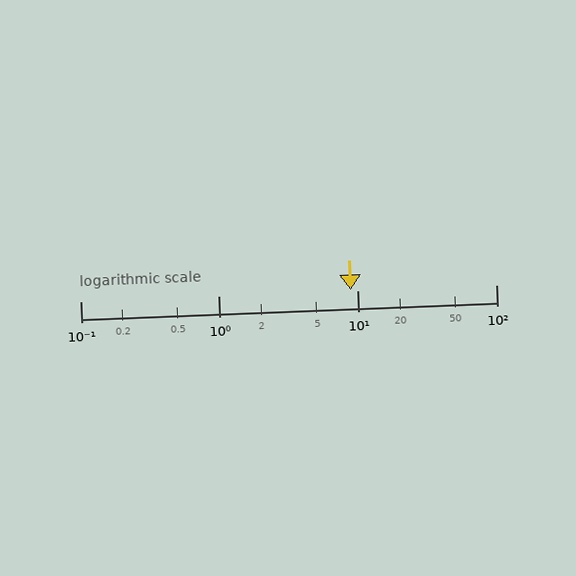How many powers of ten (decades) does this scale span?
The scale spans 3 decades, from 0.1 to 100.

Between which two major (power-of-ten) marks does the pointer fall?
The pointer is between 1 and 10.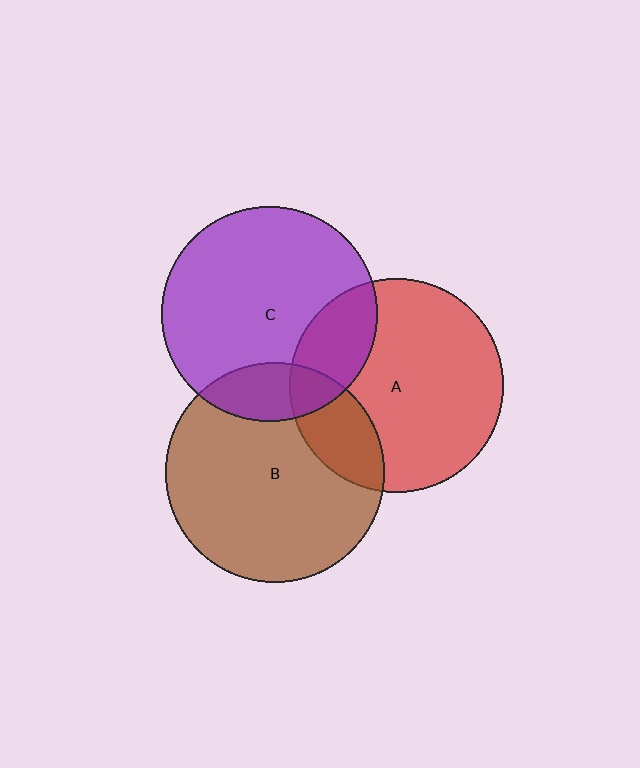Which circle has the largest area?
Circle B (brown).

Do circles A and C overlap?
Yes.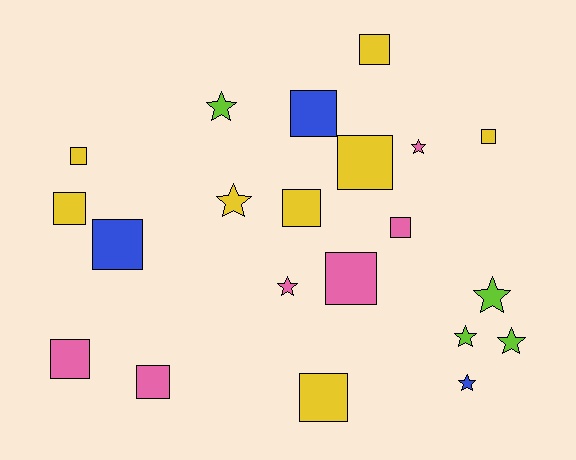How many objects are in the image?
There are 21 objects.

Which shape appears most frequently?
Square, with 13 objects.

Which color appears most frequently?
Yellow, with 8 objects.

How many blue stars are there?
There is 1 blue star.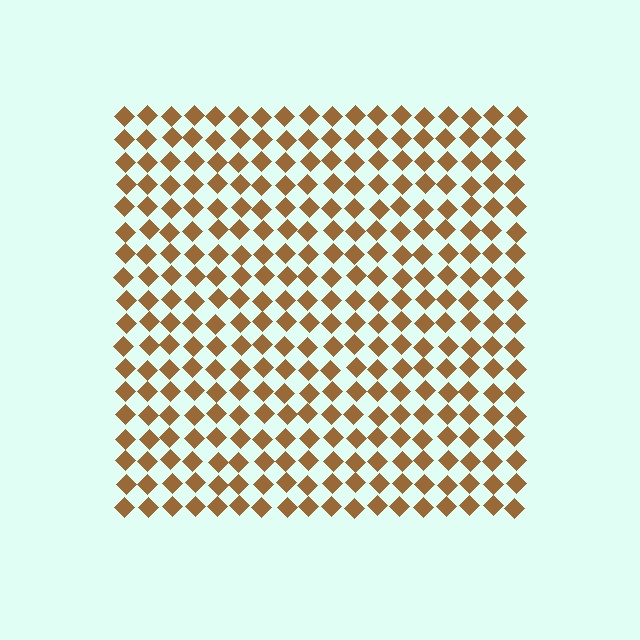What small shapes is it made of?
It is made of small diamonds.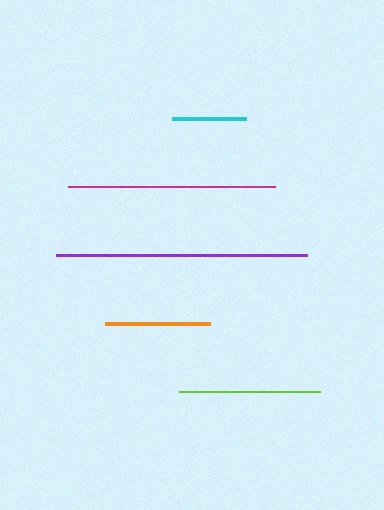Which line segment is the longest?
The purple line is the longest at approximately 251 pixels.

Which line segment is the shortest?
The cyan line is the shortest at approximately 74 pixels.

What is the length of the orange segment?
The orange segment is approximately 105 pixels long.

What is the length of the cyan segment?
The cyan segment is approximately 74 pixels long.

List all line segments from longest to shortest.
From longest to shortest: purple, magenta, lime, orange, cyan.